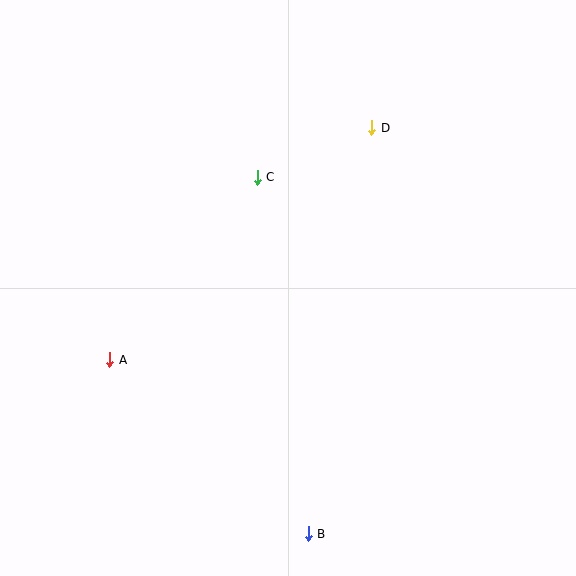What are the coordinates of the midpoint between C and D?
The midpoint between C and D is at (315, 153).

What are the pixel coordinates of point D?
Point D is at (372, 128).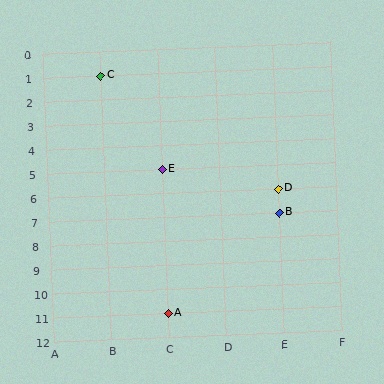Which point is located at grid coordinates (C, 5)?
Point E is at (C, 5).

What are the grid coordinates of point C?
Point C is at grid coordinates (B, 1).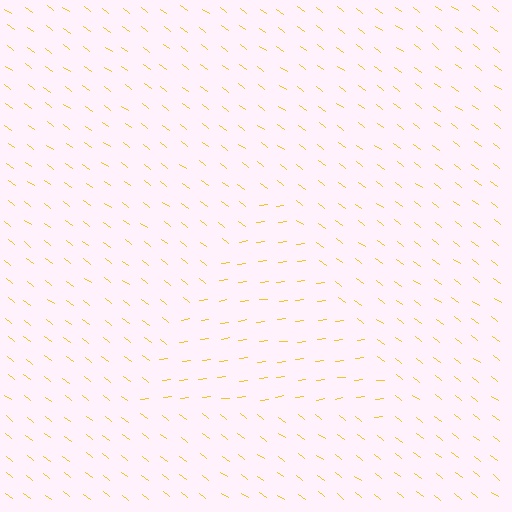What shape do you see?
I see a triangle.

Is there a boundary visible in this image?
Yes, there is a texture boundary formed by a change in line orientation.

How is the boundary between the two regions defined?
The boundary is defined purely by a change in line orientation (approximately 45 degrees difference). All lines are the same color and thickness.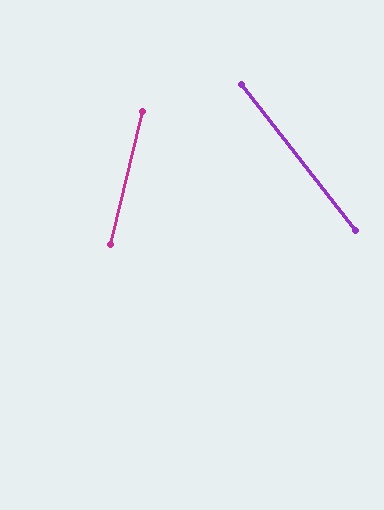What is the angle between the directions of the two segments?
Approximately 52 degrees.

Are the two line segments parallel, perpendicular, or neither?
Neither parallel nor perpendicular — they differ by about 52°.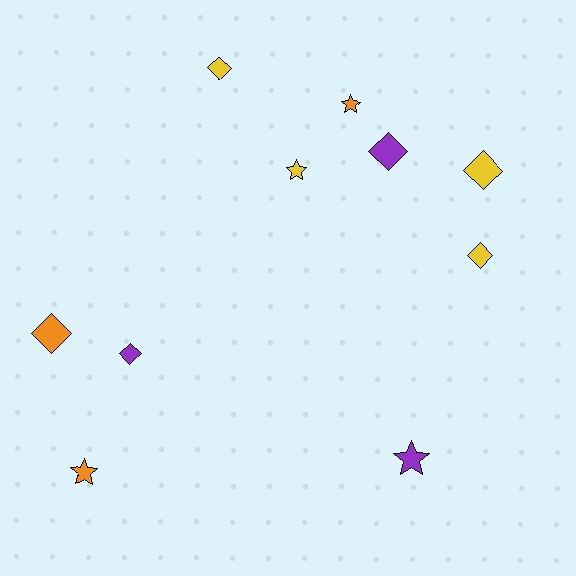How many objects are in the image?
There are 10 objects.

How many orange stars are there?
There are 2 orange stars.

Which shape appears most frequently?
Diamond, with 6 objects.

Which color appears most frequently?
Yellow, with 4 objects.